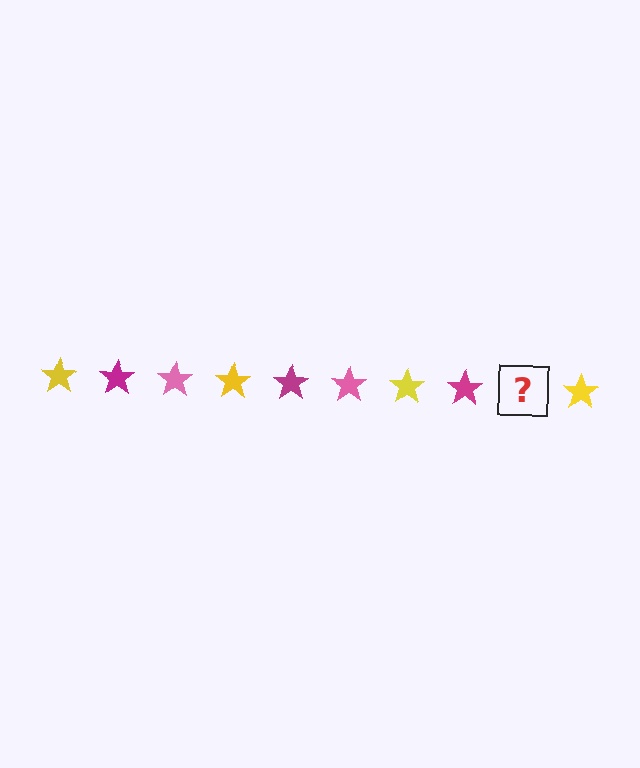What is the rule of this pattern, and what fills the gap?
The rule is that the pattern cycles through yellow, magenta, pink stars. The gap should be filled with a pink star.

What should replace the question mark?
The question mark should be replaced with a pink star.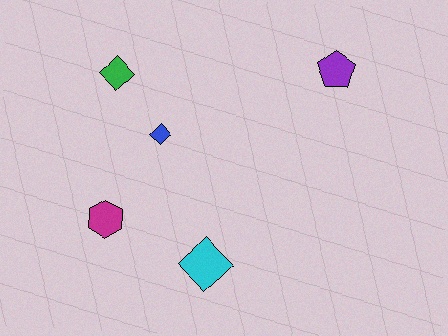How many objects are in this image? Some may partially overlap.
There are 5 objects.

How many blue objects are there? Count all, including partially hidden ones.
There is 1 blue object.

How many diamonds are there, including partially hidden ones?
There are 3 diamonds.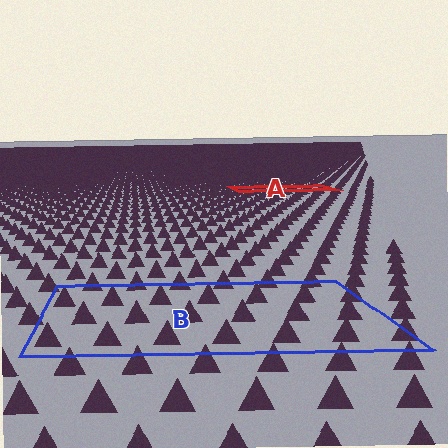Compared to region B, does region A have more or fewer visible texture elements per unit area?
Region A has more texture elements per unit area — they are packed more densely because it is farther away.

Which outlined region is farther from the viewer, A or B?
Region A is farther from the viewer — the texture elements inside it appear smaller and more densely packed.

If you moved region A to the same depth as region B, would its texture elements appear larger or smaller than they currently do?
They would appear larger. At a closer depth, the same texture elements are projected at a bigger on-screen size.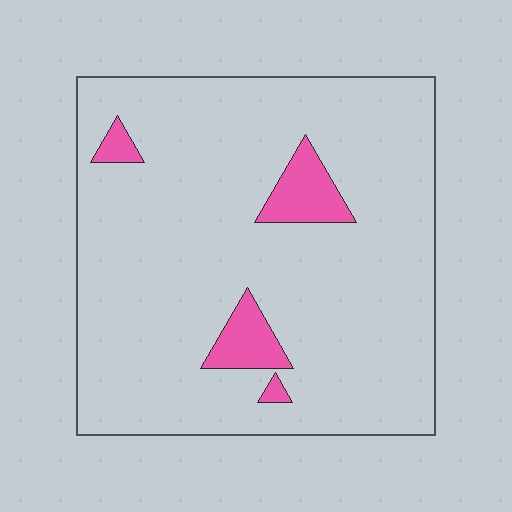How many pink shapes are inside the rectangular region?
4.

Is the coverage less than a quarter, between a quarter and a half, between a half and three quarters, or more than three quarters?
Less than a quarter.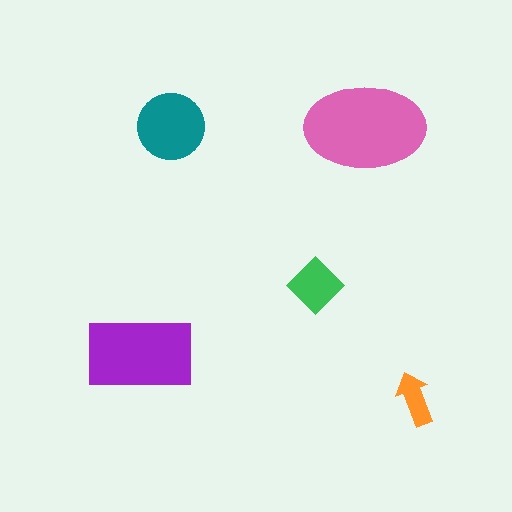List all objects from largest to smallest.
The pink ellipse, the purple rectangle, the teal circle, the green diamond, the orange arrow.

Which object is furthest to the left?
The purple rectangle is leftmost.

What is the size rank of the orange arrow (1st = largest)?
5th.